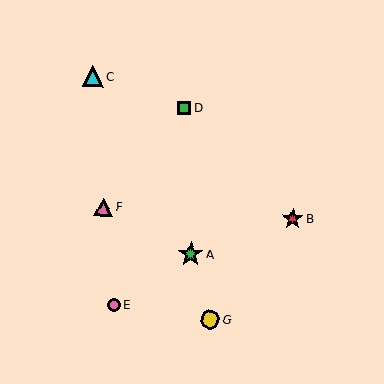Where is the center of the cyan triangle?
The center of the cyan triangle is at (93, 76).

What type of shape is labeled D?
Shape D is a green square.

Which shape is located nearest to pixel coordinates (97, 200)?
The pink triangle (labeled F) at (103, 207) is nearest to that location.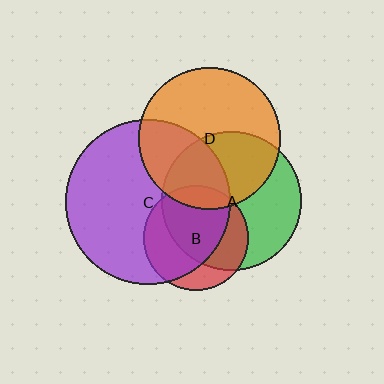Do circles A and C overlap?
Yes.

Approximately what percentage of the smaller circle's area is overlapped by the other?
Approximately 40%.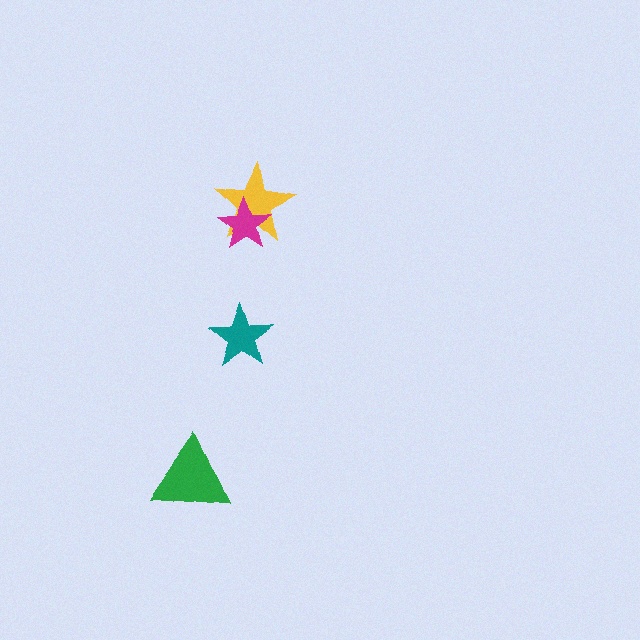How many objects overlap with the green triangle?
0 objects overlap with the green triangle.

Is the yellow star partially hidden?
Yes, it is partially covered by another shape.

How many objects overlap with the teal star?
0 objects overlap with the teal star.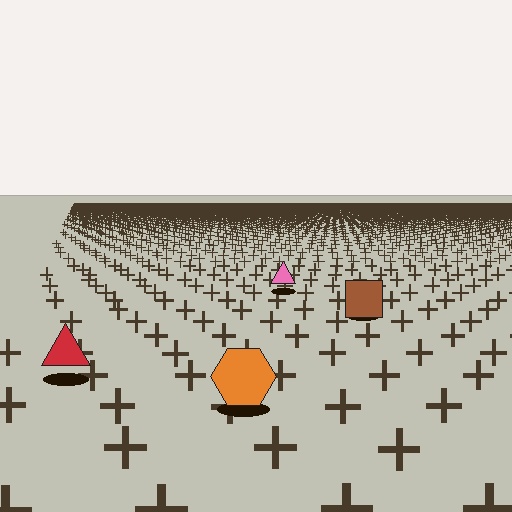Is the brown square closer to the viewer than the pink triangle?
Yes. The brown square is closer — you can tell from the texture gradient: the ground texture is coarser near it.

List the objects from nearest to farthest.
From nearest to farthest: the orange hexagon, the red triangle, the brown square, the pink triangle.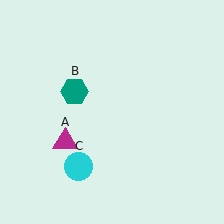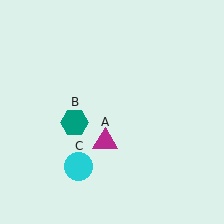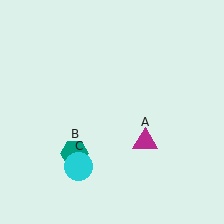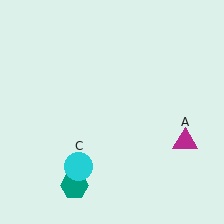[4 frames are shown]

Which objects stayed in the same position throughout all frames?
Cyan circle (object C) remained stationary.